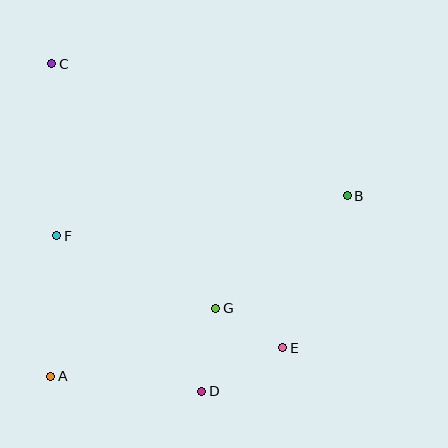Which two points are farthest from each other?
Points C and E are farthest from each other.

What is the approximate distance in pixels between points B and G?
The distance between B and G is approximately 173 pixels.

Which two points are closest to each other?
Points E and G are closest to each other.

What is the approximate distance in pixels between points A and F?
The distance between A and F is approximately 141 pixels.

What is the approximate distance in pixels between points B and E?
The distance between B and E is approximately 165 pixels.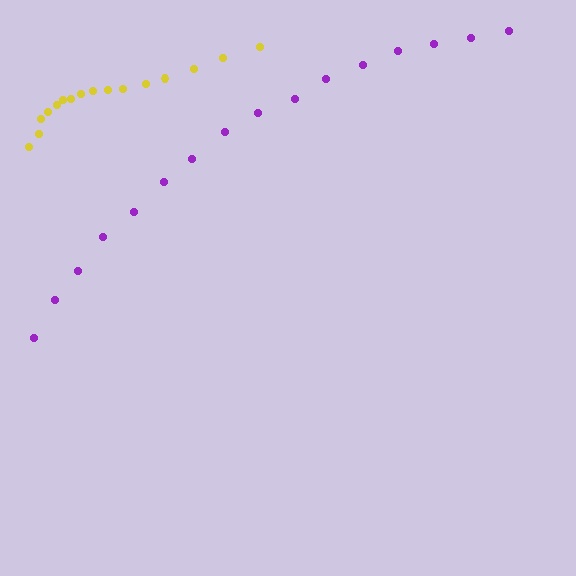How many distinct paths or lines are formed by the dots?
There are 2 distinct paths.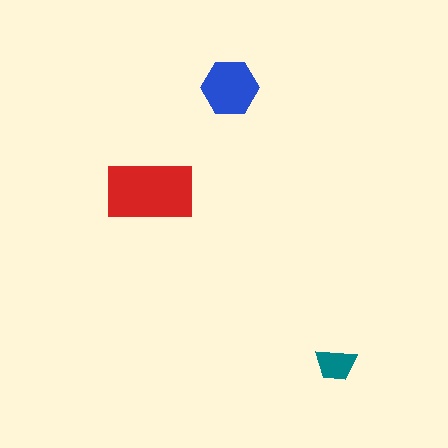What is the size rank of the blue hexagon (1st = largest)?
2nd.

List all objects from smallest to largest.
The teal trapezoid, the blue hexagon, the red rectangle.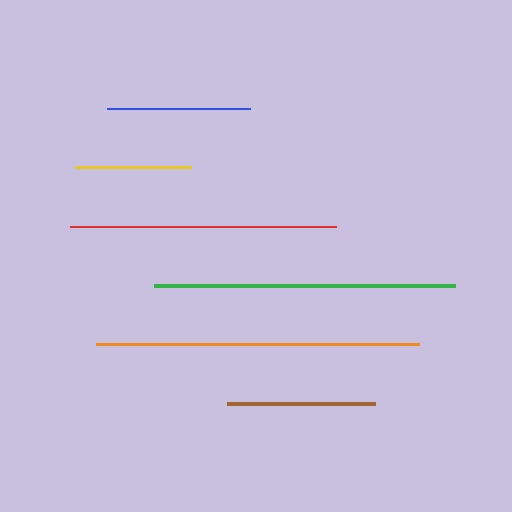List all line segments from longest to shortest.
From longest to shortest: orange, green, red, brown, blue, yellow.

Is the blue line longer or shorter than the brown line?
The brown line is longer than the blue line.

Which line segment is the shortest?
The yellow line is the shortest at approximately 116 pixels.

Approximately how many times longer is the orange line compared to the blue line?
The orange line is approximately 2.3 times the length of the blue line.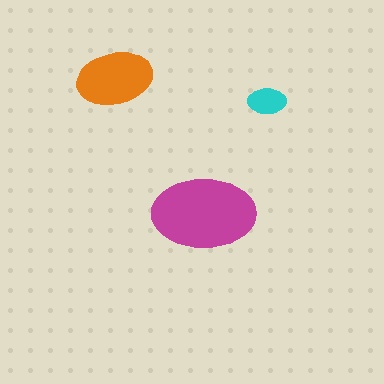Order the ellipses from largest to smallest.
the magenta one, the orange one, the cyan one.